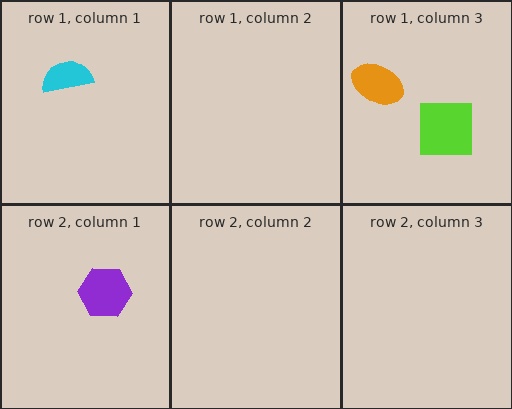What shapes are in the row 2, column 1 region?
The purple hexagon.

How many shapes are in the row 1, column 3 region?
2.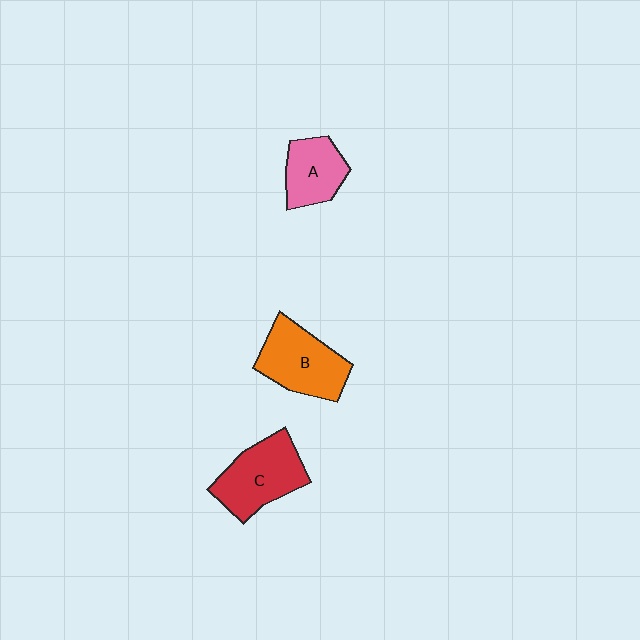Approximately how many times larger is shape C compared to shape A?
Approximately 1.4 times.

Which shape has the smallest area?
Shape A (pink).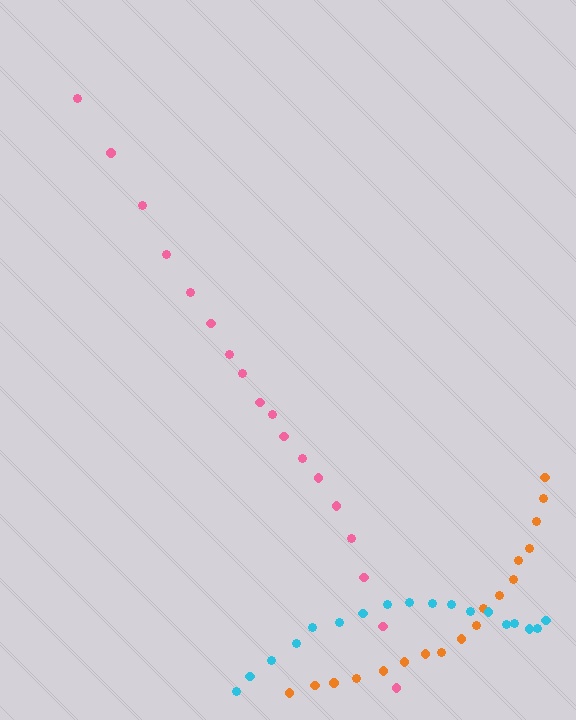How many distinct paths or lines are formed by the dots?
There are 3 distinct paths.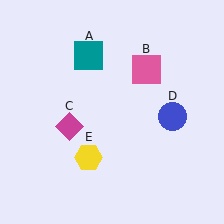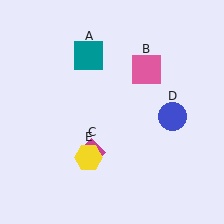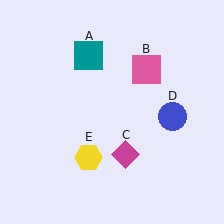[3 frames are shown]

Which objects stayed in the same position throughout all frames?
Teal square (object A) and pink square (object B) and blue circle (object D) and yellow hexagon (object E) remained stationary.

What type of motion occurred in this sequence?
The magenta diamond (object C) rotated counterclockwise around the center of the scene.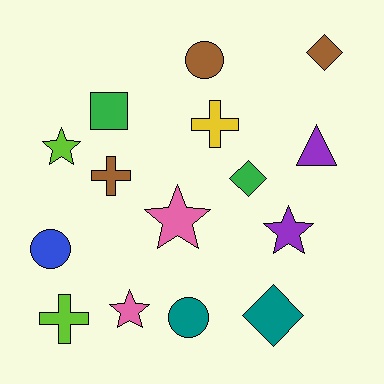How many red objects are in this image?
There are no red objects.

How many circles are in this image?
There are 3 circles.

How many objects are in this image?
There are 15 objects.